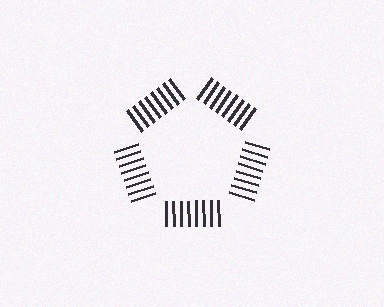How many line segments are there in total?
40 — 8 along each of the 5 edges.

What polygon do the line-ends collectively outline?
An illusory pentagon — the line segments terminate on its edges but no continuous stroke is drawn.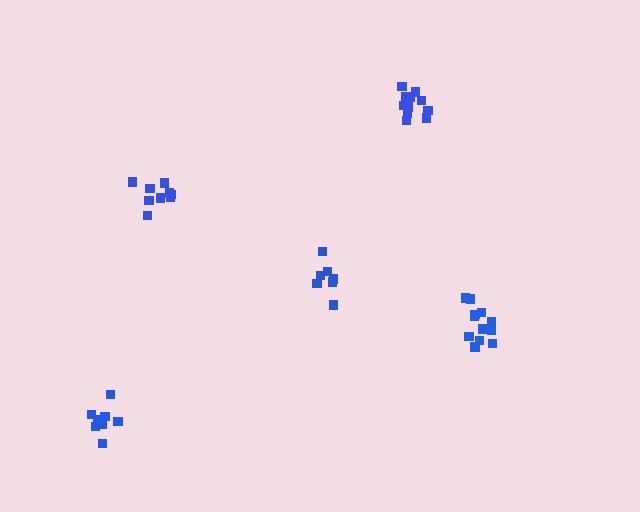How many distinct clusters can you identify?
There are 5 distinct clusters.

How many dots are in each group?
Group 1: 8 dots, Group 2: 9 dots, Group 3: 7 dots, Group 4: 13 dots, Group 5: 11 dots (48 total).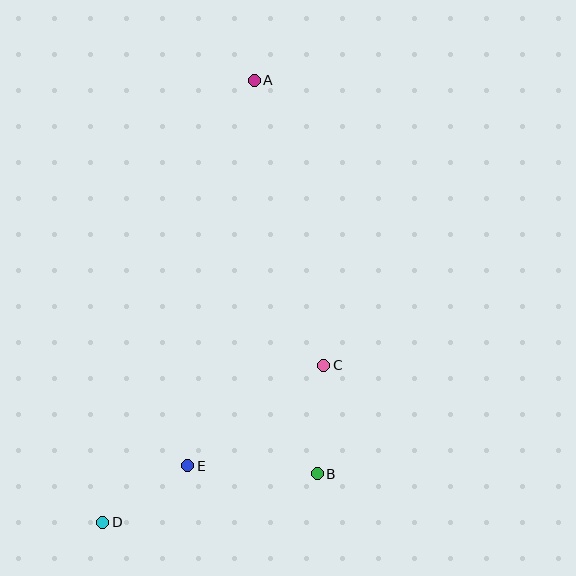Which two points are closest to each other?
Points D and E are closest to each other.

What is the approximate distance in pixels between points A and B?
The distance between A and B is approximately 398 pixels.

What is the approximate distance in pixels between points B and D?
The distance between B and D is approximately 220 pixels.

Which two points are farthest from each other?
Points A and D are farthest from each other.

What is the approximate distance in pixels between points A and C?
The distance between A and C is approximately 293 pixels.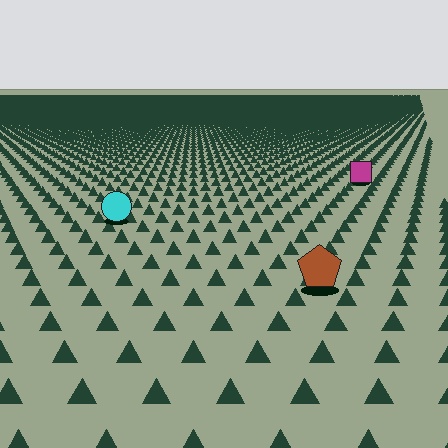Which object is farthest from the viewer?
The magenta square is farthest from the viewer. It appears smaller and the ground texture around it is denser.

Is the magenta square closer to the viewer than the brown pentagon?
No. The brown pentagon is closer — you can tell from the texture gradient: the ground texture is coarser near it.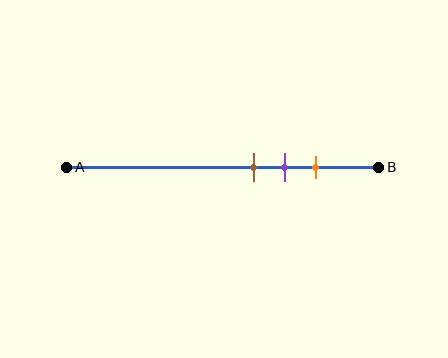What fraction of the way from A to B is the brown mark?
The brown mark is approximately 60% (0.6) of the way from A to B.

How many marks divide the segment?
There are 3 marks dividing the segment.